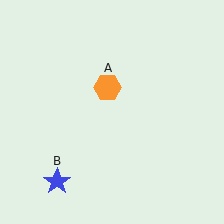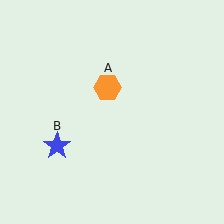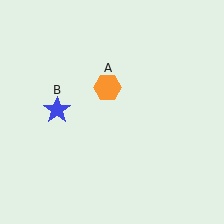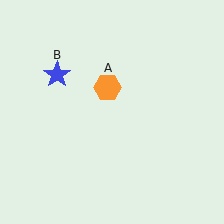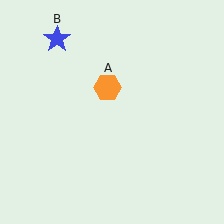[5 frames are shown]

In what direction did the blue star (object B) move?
The blue star (object B) moved up.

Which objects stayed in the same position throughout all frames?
Orange hexagon (object A) remained stationary.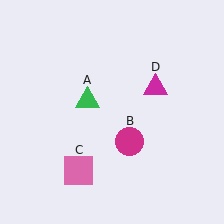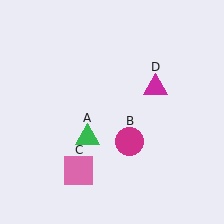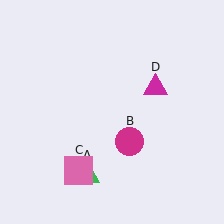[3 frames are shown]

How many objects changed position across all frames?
1 object changed position: green triangle (object A).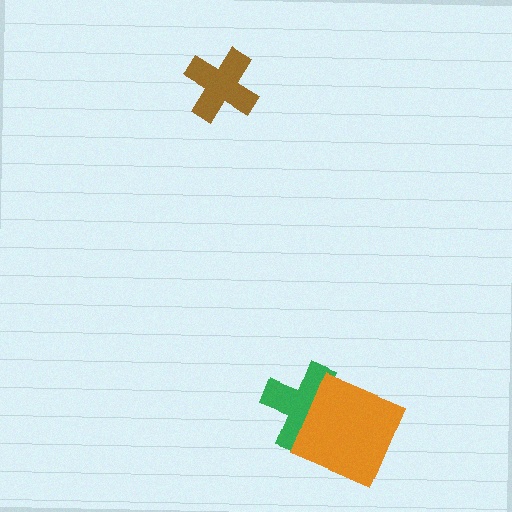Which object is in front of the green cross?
The orange square is in front of the green cross.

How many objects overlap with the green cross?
1 object overlaps with the green cross.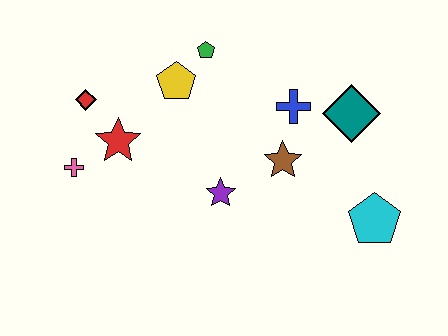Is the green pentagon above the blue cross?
Yes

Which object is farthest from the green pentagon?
The cyan pentagon is farthest from the green pentagon.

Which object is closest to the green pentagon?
The yellow pentagon is closest to the green pentagon.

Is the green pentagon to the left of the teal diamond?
Yes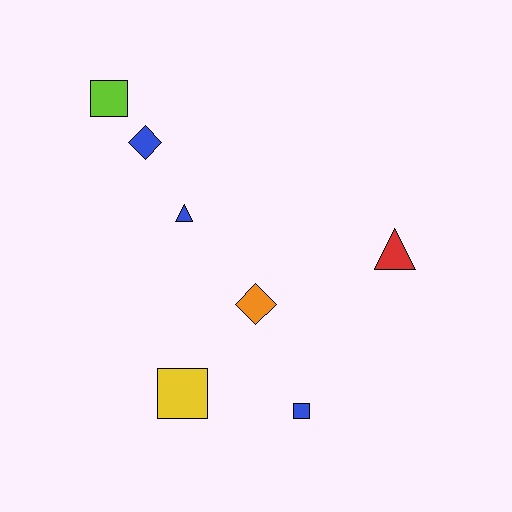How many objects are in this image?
There are 7 objects.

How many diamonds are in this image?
There are 2 diamonds.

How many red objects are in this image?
There is 1 red object.